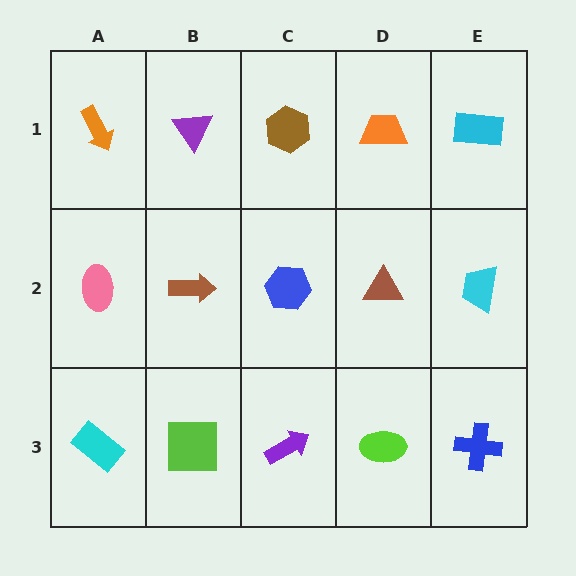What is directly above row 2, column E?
A cyan rectangle.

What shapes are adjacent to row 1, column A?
A pink ellipse (row 2, column A), a purple triangle (row 1, column B).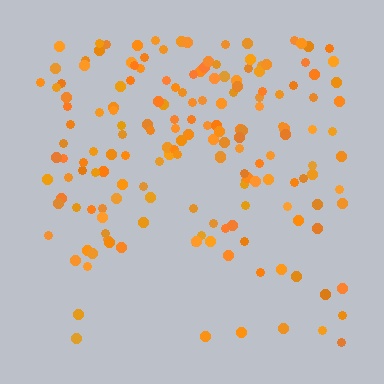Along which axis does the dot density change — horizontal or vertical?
Vertical.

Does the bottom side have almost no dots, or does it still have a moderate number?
Still a moderate number, just noticeably fewer than the top.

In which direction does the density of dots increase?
From bottom to top, with the top side densest.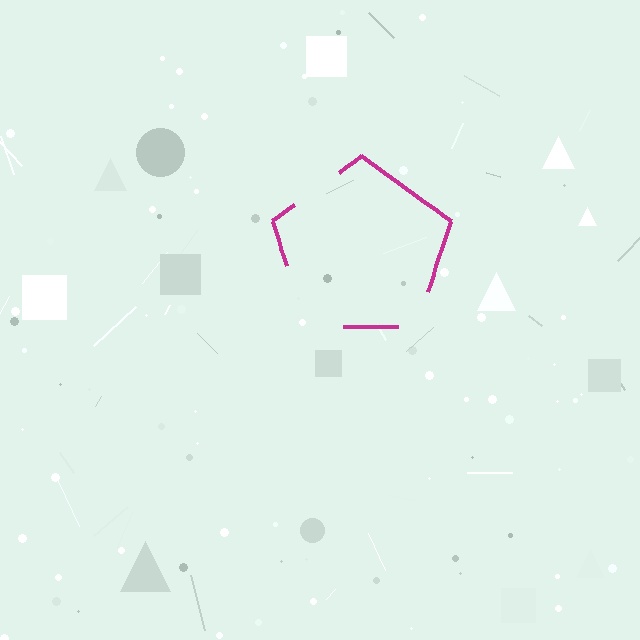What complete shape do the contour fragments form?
The contour fragments form a pentagon.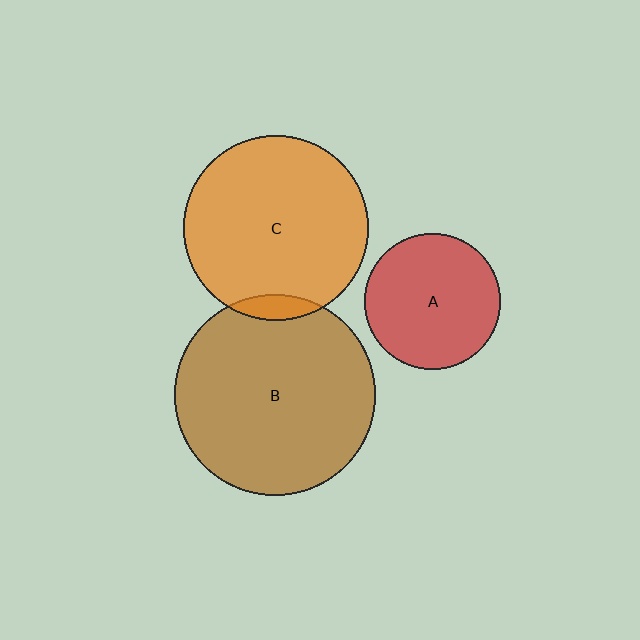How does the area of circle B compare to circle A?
Approximately 2.2 times.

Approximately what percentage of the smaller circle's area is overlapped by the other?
Approximately 5%.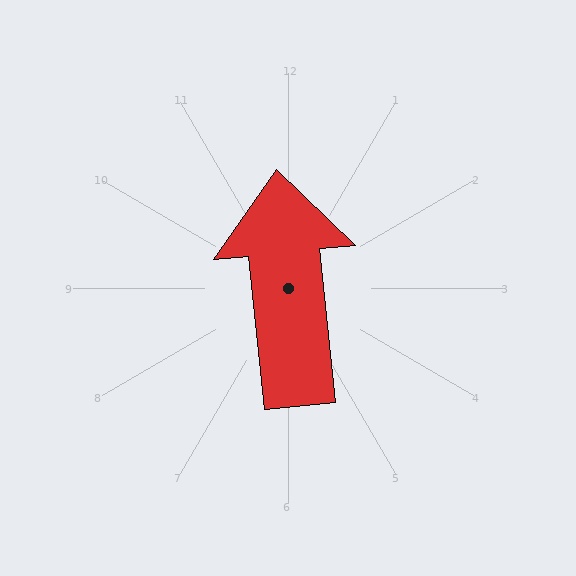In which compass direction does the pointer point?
North.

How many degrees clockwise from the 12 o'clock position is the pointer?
Approximately 354 degrees.